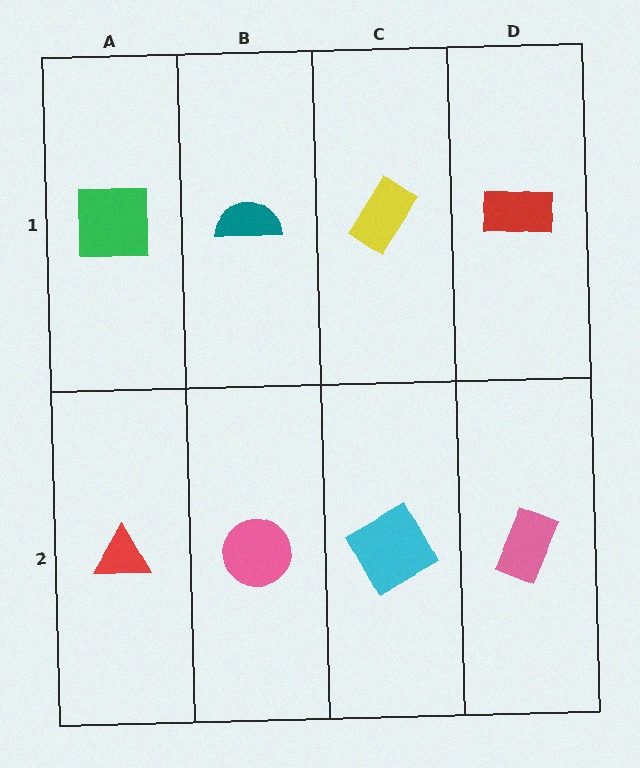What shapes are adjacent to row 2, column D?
A red rectangle (row 1, column D), a cyan square (row 2, column C).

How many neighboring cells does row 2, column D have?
2.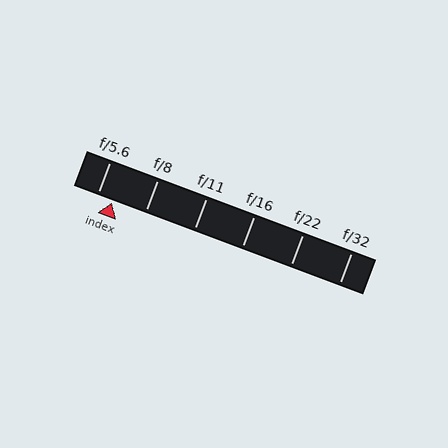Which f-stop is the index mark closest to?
The index mark is closest to f/5.6.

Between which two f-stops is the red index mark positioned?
The index mark is between f/5.6 and f/8.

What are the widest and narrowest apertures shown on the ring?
The widest aperture shown is f/5.6 and the narrowest is f/32.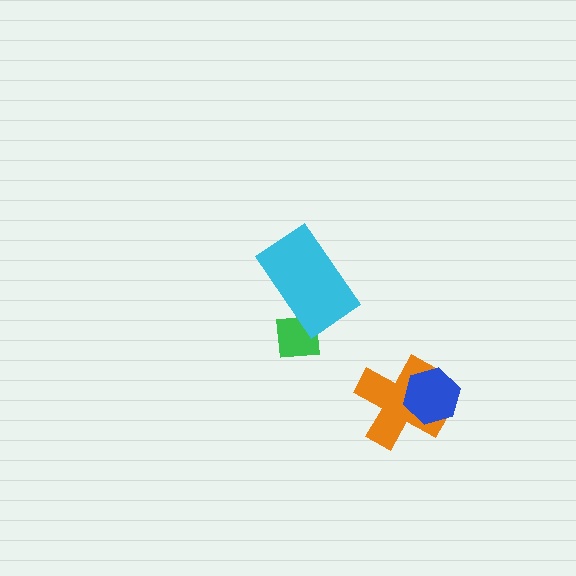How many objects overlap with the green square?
1 object overlaps with the green square.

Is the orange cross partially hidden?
Yes, it is partially covered by another shape.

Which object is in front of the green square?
The cyan rectangle is in front of the green square.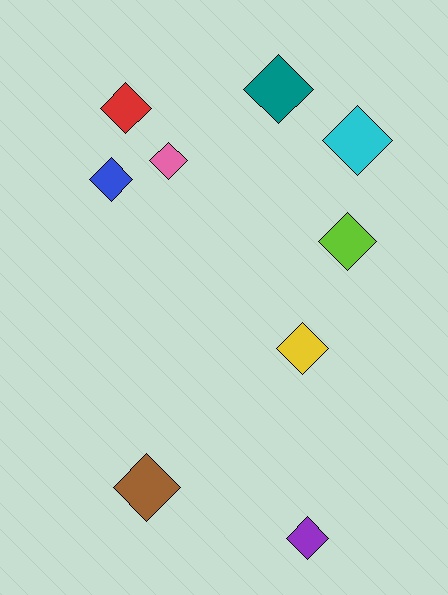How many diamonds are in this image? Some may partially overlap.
There are 9 diamonds.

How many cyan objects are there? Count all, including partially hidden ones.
There is 1 cyan object.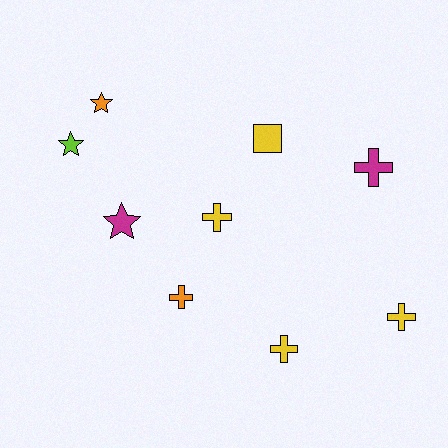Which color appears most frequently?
Yellow, with 4 objects.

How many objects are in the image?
There are 9 objects.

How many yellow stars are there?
There are no yellow stars.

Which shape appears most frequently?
Cross, with 5 objects.